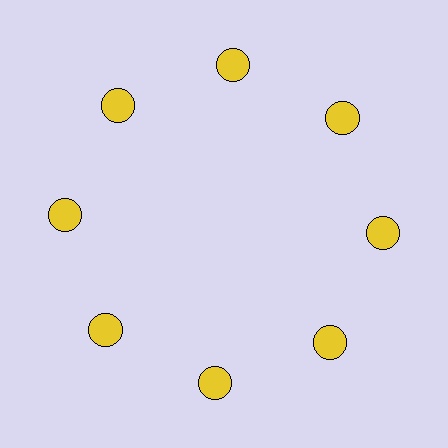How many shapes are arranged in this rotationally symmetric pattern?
There are 8 shapes, arranged in 8 groups of 1.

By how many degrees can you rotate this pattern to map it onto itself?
The pattern maps onto itself every 45 degrees of rotation.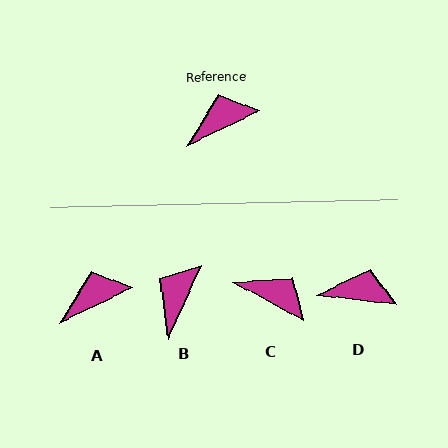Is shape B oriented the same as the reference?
No, it is off by about 40 degrees.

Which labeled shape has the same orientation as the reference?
A.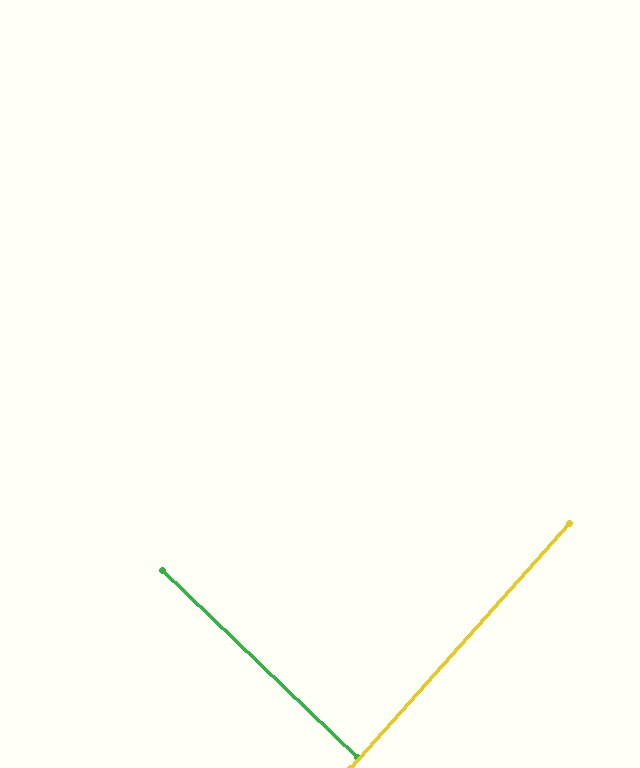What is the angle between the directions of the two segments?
Approximately 88 degrees.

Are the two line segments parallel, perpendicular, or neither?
Perpendicular — they meet at approximately 88°.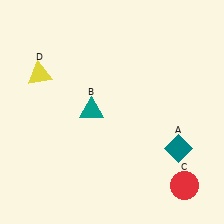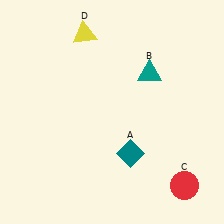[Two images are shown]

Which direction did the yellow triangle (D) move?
The yellow triangle (D) moved right.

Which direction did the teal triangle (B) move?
The teal triangle (B) moved right.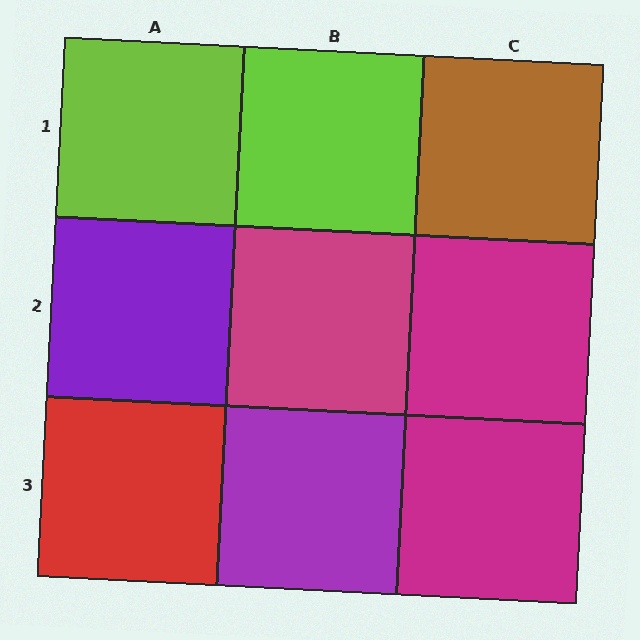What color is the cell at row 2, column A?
Purple.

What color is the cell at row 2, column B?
Magenta.